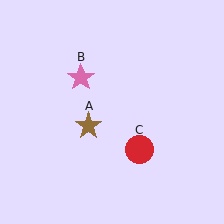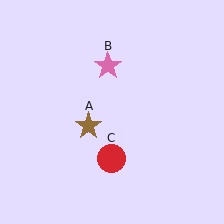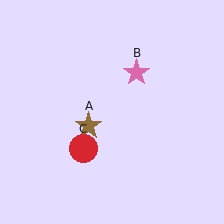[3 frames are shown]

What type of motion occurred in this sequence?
The pink star (object B), red circle (object C) rotated clockwise around the center of the scene.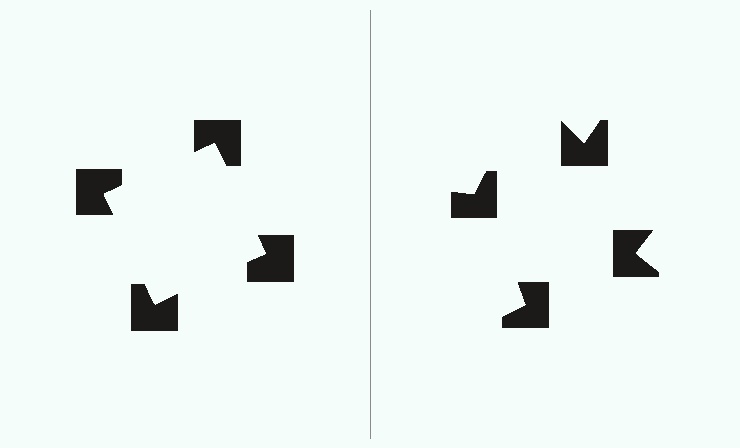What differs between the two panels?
The notched squares are positioned identically on both sides; only the wedge orientations differ. On the left they align to a square; on the right they are misaligned.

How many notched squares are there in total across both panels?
8 — 4 on each side.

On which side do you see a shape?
An illusory square appears on the left side. On the right side the wedge cuts are rotated, so no coherent shape forms.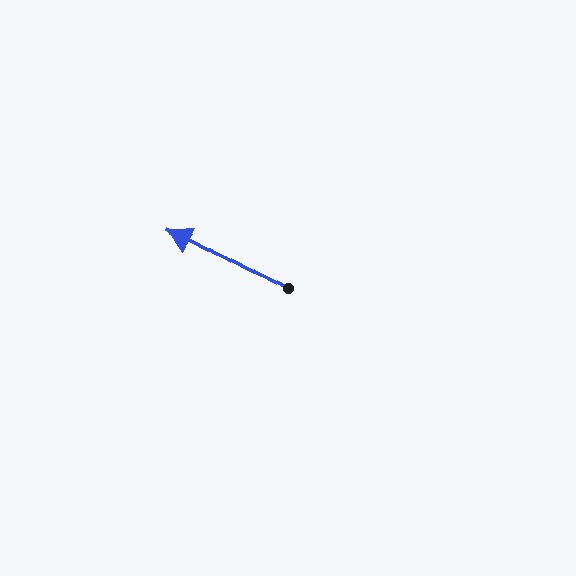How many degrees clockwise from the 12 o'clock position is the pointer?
Approximately 298 degrees.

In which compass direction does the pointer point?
Northwest.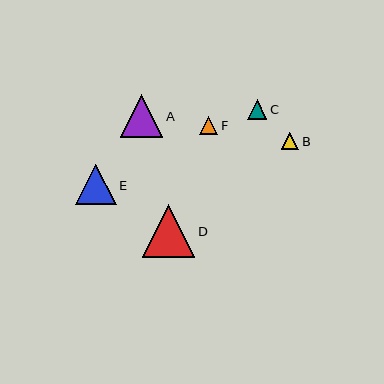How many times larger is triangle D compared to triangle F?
Triangle D is approximately 2.9 times the size of triangle F.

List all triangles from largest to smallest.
From largest to smallest: D, A, E, C, F, B.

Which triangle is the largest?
Triangle D is the largest with a size of approximately 53 pixels.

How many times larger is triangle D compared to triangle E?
Triangle D is approximately 1.3 times the size of triangle E.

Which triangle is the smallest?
Triangle B is the smallest with a size of approximately 17 pixels.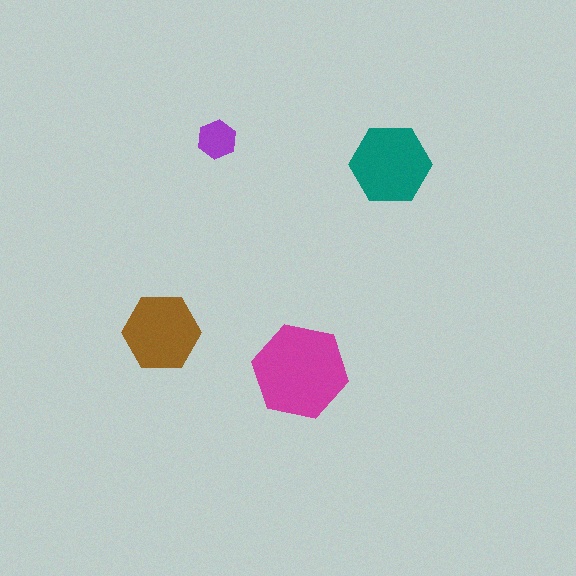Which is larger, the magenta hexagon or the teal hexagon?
The magenta one.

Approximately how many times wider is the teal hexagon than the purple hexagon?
About 2 times wider.